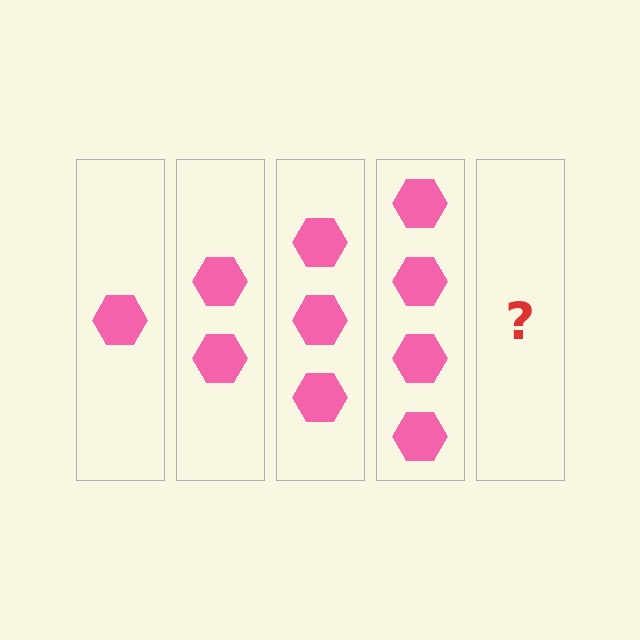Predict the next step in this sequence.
The next step is 5 hexagons.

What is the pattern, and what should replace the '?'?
The pattern is that each step adds one more hexagon. The '?' should be 5 hexagons.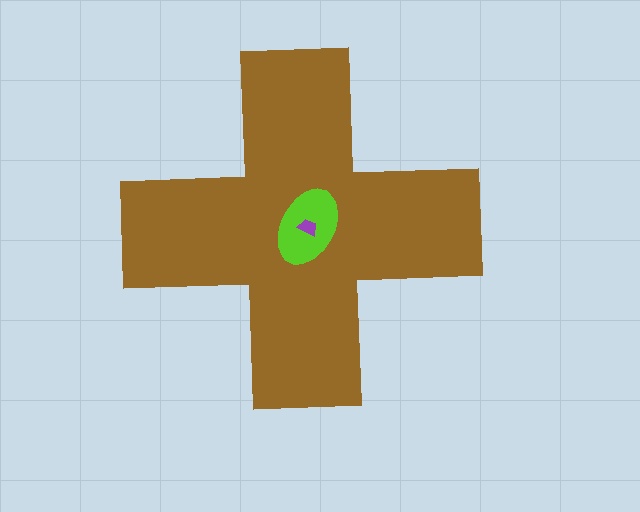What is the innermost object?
The purple trapezoid.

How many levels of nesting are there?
3.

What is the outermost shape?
The brown cross.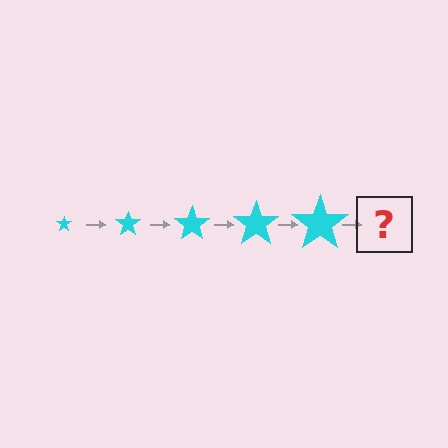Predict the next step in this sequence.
The next step is a cyan star, larger than the previous one.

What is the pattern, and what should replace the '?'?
The pattern is that the star gets progressively larger each step. The '?' should be a cyan star, larger than the previous one.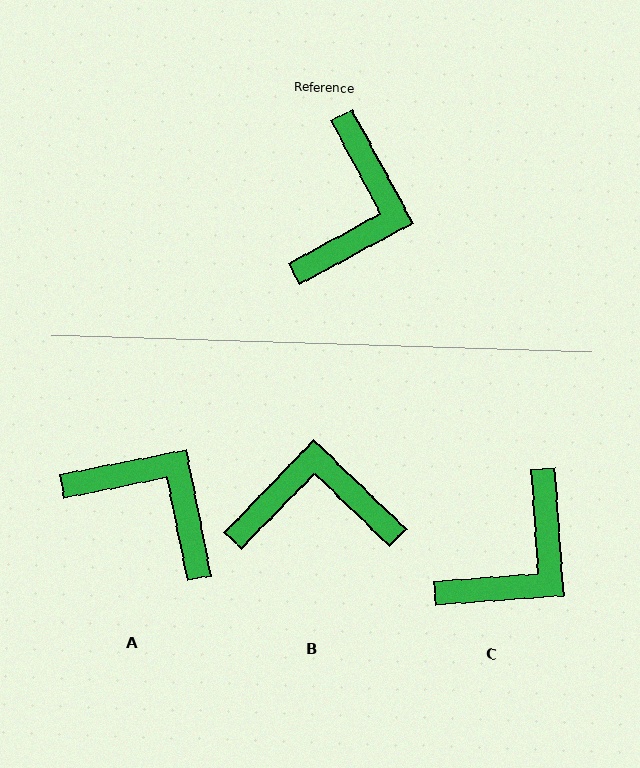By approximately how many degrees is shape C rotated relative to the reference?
Approximately 24 degrees clockwise.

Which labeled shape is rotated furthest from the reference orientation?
B, about 108 degrees away.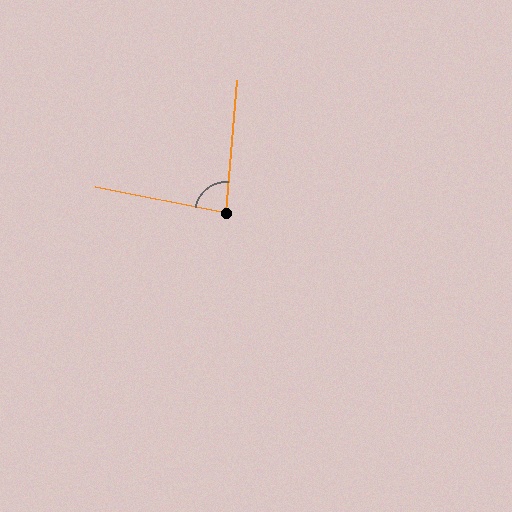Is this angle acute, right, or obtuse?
It is acute.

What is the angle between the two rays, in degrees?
Approximately 83 degrees.